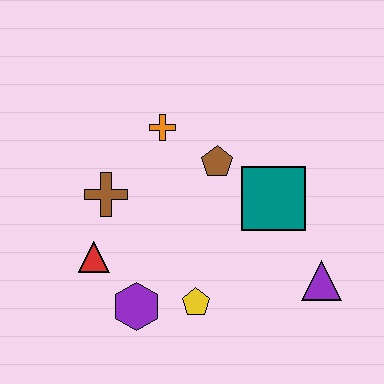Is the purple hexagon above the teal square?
No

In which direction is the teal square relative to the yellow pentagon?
The teal square is above the yellow pentagon.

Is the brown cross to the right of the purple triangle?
No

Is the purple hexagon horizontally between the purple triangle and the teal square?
No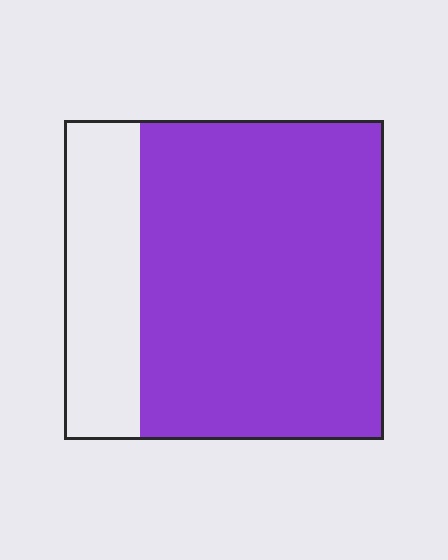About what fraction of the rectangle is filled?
About three quarters (3/4).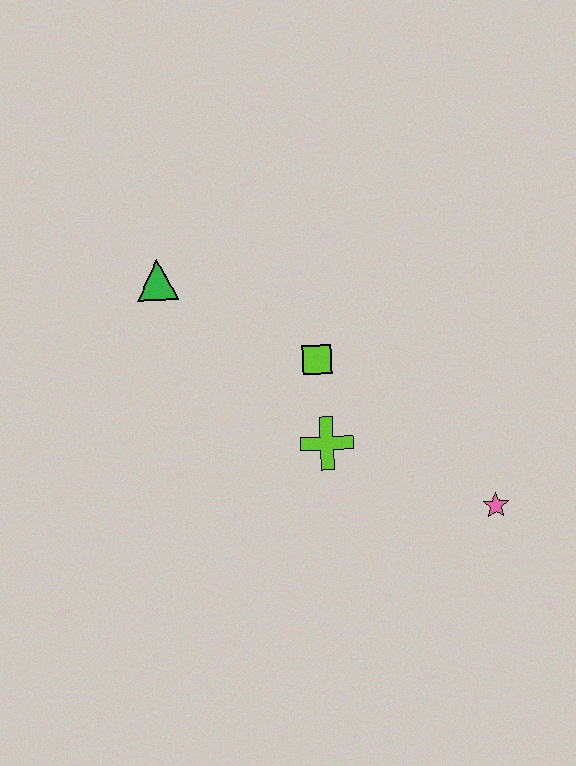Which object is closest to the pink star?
The lime cross is closest to the pink star.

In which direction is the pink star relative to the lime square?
The pink star is to the right of the lime square.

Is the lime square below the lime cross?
No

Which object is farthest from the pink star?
The green triangle is farthest from the pink star.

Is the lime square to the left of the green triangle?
No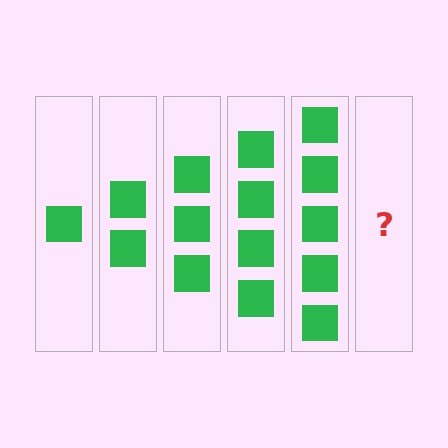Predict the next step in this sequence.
The next step is 6 squares.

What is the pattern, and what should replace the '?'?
The pattern is that each step adds one more square. The '?' should be 6 squares.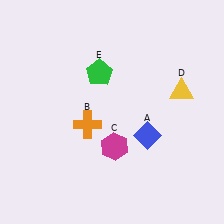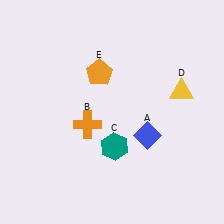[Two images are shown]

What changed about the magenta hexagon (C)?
In Image 1, C is magenta. In Image 2, it changed to teal.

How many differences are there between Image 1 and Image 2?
There are 2 differences between the two images.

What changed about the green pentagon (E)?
In Image 1, E is green. In Image 2, it changed to orange.